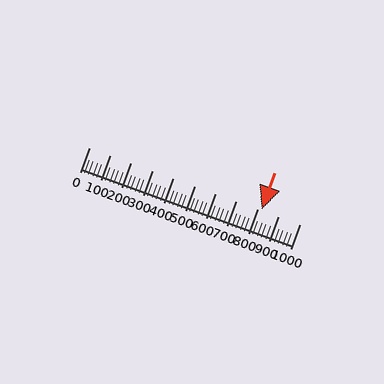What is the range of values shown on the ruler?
The ruler shows values from 0 to 1000.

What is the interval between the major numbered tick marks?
The major tick marks are spaced 100 units apart.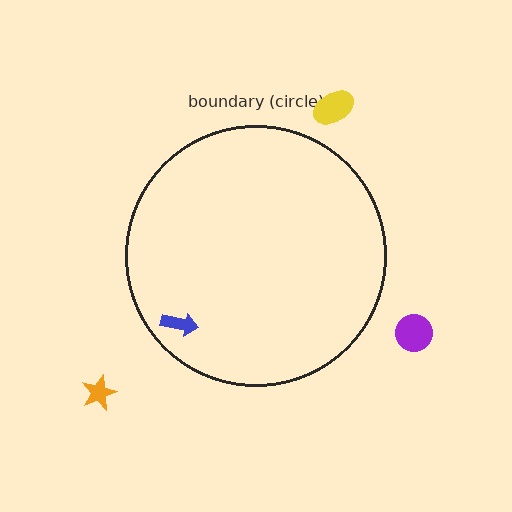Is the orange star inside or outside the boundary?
Outside.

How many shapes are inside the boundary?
1 inside, 3 outside.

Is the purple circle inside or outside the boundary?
Outside.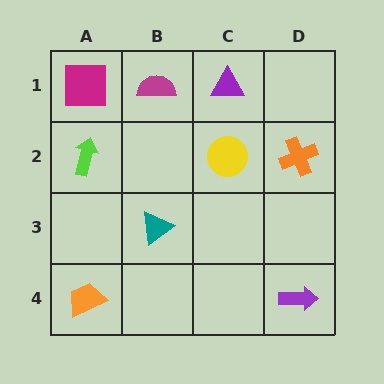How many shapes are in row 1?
3 shapes.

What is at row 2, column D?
An orange cross.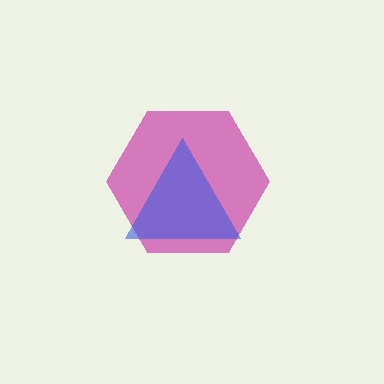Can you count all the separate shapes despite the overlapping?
Yes, there are 2 separate shapes.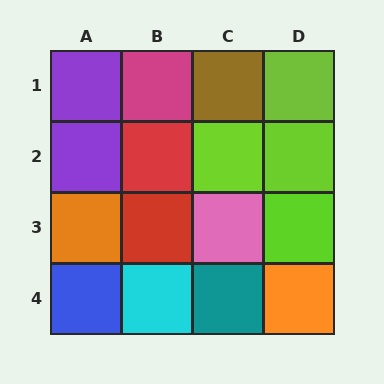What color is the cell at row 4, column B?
Cyan.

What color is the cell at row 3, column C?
Pink.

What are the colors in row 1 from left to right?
Purple, magenta, brown, lime.